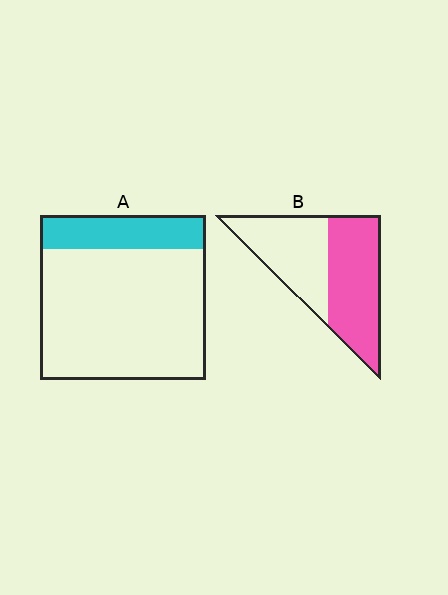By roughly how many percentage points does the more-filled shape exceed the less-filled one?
By roughly 35 percentage points (B over A).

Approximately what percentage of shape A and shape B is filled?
A is approximately 20% and B is approximately 55%.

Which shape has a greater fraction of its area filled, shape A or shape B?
Shape B.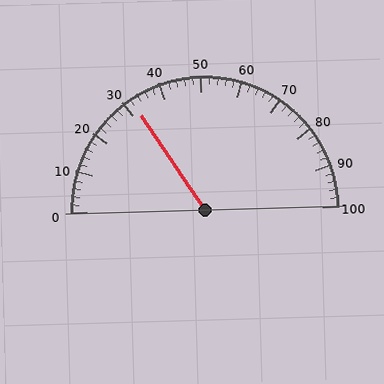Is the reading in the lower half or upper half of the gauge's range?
The reading is in the lower half of the range (0 to 100).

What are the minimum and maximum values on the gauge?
The gauge ranges from 0 to 100.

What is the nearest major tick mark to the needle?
The nearest major tick mark is 30.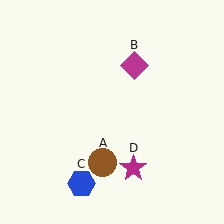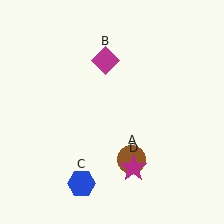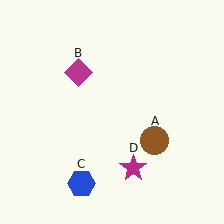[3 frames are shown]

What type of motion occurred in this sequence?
The brown circle (object A), magenta diamond (object B) rotated counterclockwise around the center of the scene.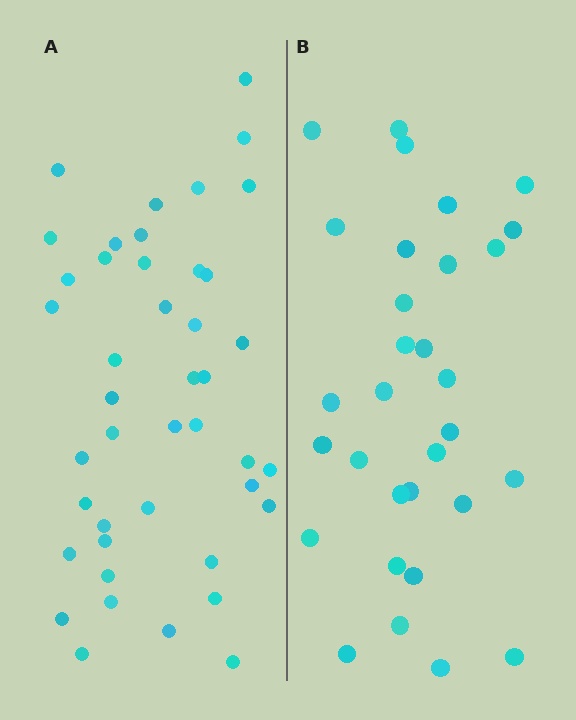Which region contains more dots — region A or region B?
Region A (the left region) has more dots.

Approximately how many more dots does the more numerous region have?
Region A has roughly 12 or so more dots than region B.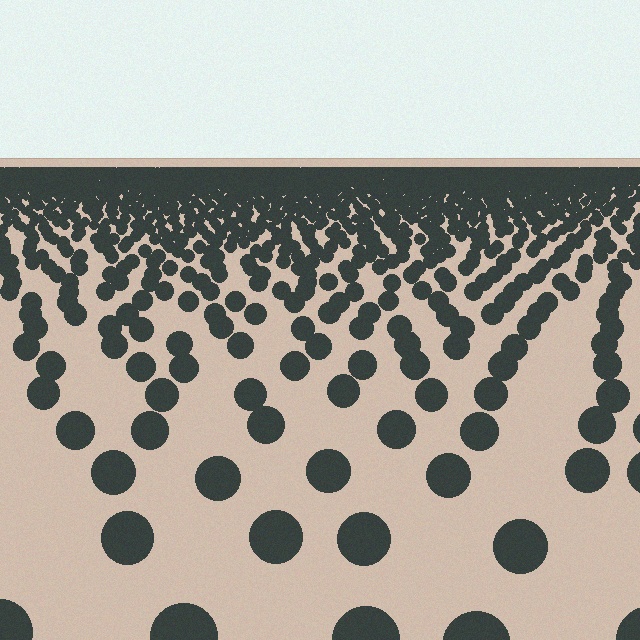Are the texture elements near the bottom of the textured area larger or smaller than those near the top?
Larger. Near the bottom, elements are closer to the viewer and appear at a bigger on-screen size.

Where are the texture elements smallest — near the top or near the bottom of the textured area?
Near the top.